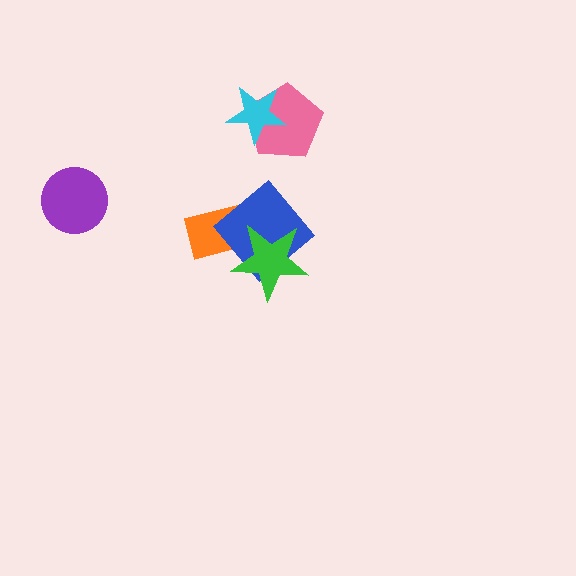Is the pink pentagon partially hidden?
Yes, it is partially covered by another shape.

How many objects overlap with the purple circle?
0 objects overlap with the purple circle.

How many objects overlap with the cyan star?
1 object overlaps with the cyan star.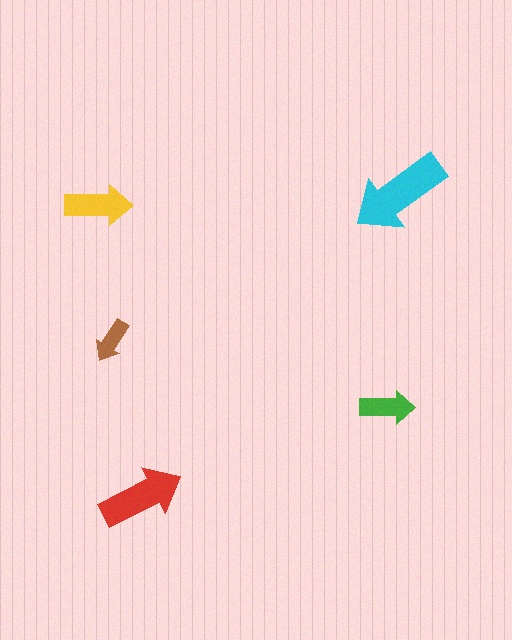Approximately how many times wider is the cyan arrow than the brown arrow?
About 2 times wider.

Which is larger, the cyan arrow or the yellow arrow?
The cyan one.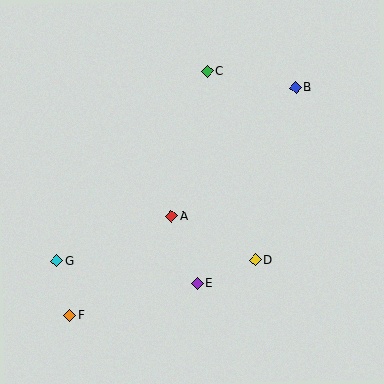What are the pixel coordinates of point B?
Point B is at (296, 88).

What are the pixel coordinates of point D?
Point D is at (255, 260).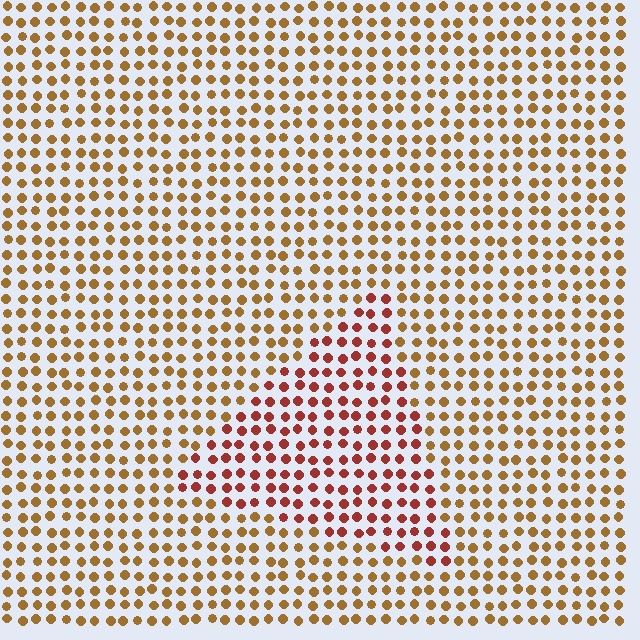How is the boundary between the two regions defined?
The boundary is defined purely by a slight shift in hue (about 35 degrees). Spacing, size, and orientation are identical on both sides.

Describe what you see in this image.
The image is filled with small brown elements in a uniform arrangement. A triangle-shaped region is visible where the elements are tinted to a slightly different hue, forming a subtle color boundary.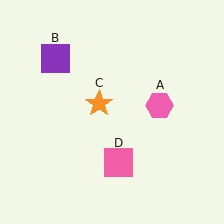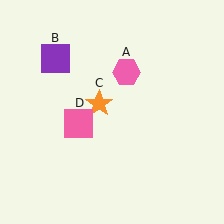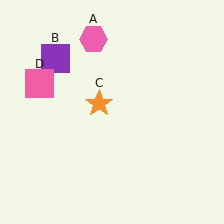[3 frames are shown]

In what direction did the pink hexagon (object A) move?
The pink hexagon (object A) moved up and to the left.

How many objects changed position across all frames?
2 objects changed position: pink hexagon (object A), pink square (object D).